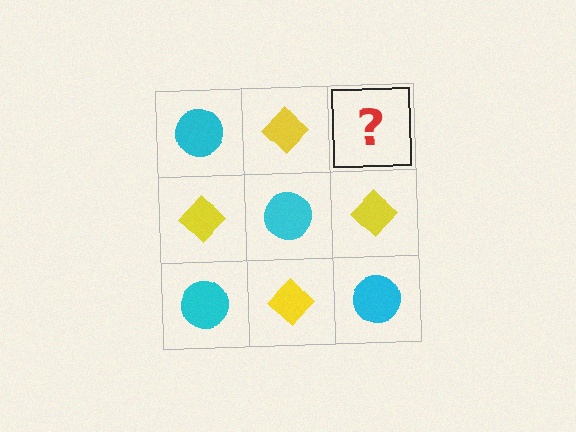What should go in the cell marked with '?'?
The missing cell should contain a cyan circle.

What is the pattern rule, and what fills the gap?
The rule is that it alternates cyan circle and yellow diamond in a checkerboard pattern. The gap should be filled with a cyan circle.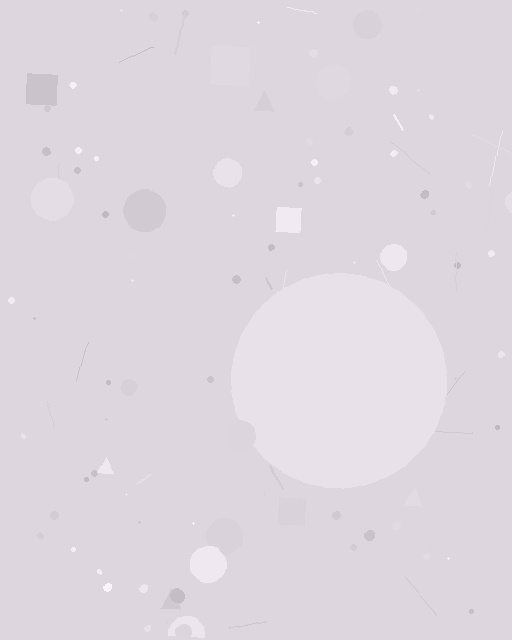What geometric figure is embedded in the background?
A circle is embedded in the background.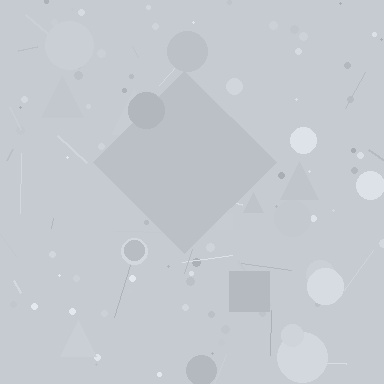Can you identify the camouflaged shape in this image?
The camouflaged shape is a diamond.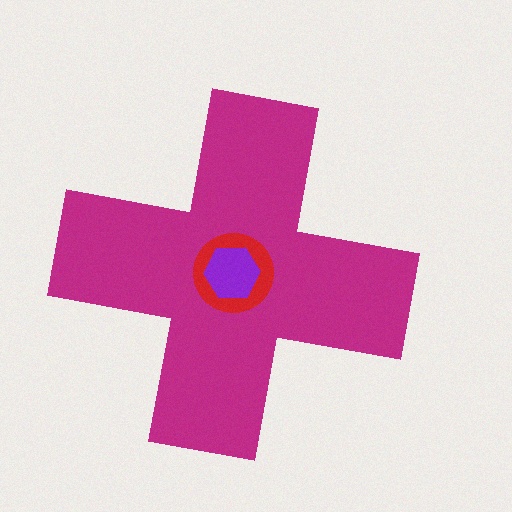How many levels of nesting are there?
3.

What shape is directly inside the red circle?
The purple hexagon.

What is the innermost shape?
The purple hexagon.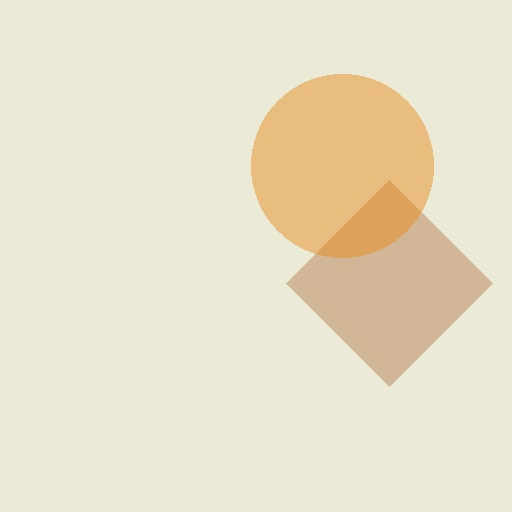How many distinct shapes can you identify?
There are 2 distinct shapes: a brown diamond, an orange circle.